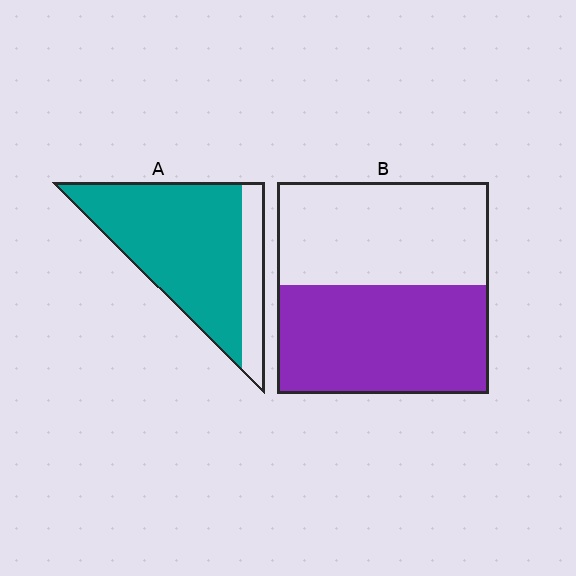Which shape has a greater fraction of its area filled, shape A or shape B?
Shape A.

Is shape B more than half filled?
Roughly half.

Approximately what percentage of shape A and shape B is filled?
A is approximately 80% and B is approximately 50%.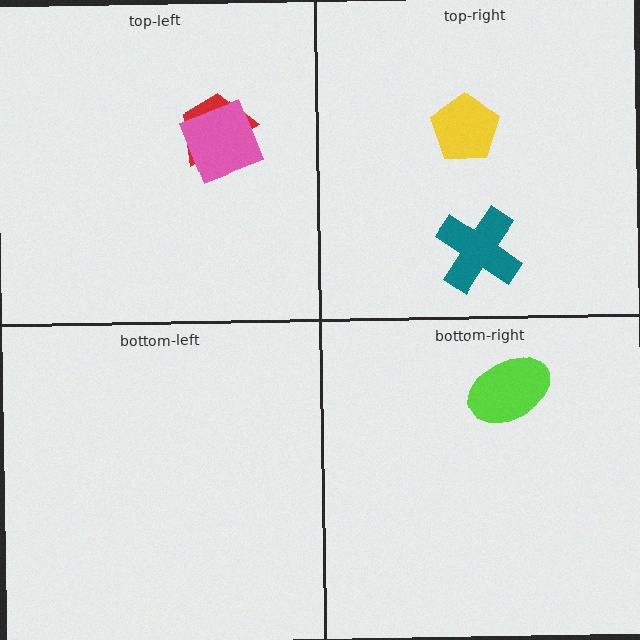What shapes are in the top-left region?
The red trapezoid, the pink diamond.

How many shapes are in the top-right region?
2.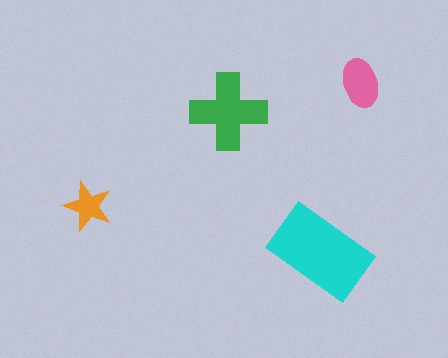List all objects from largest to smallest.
The cyan rectangle, the green cross, the pink ellipse, the orange star.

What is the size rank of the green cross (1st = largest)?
2nd.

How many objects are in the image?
There are 4 objects in the image.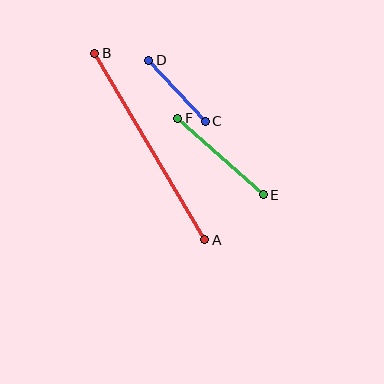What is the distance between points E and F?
The distance is approximately 115 pixels.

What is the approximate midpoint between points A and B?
The midpoint is at approximately (150, 147) pixels.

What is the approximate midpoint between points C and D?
The midpoint is at approximately (177, 91) pixels.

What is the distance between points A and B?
The distance is approximately 217 pixels.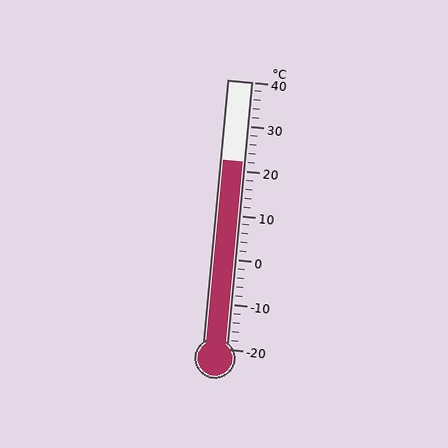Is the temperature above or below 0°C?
The temperature is above 0°C.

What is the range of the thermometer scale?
The thermometer scale ranges from -20°C to 40°C.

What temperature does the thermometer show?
The thermometer shows approximately 22°C.